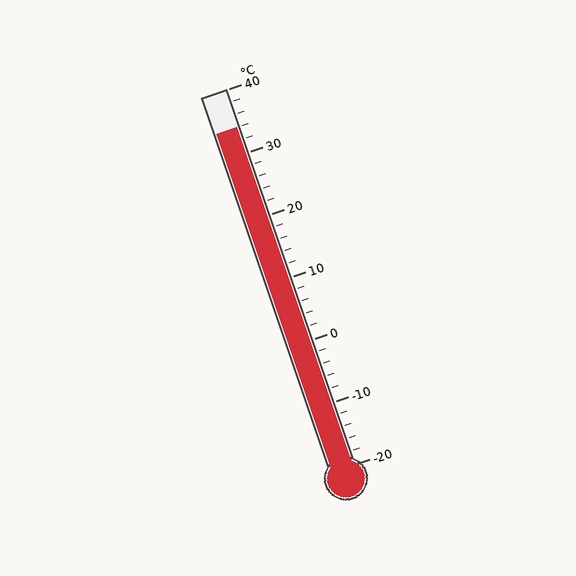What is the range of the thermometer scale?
The thermometer scale ranges from -20°C to 40°C.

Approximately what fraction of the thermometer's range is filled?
The thermometer is filled to approximately 90% of its range.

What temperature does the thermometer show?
The thermometer shows approximately 34°C.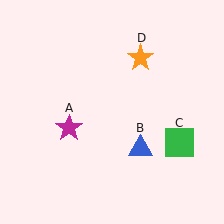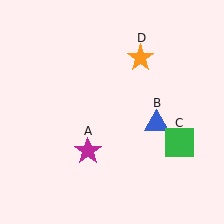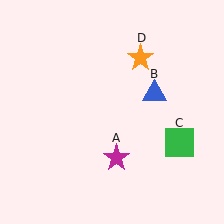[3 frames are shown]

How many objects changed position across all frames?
2 objects changed position: magenta star (object A), blue triangle (object B).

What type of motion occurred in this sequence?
The magenta star (object A), blue triangle (object B) rotated counterclockwise around the center of the scene.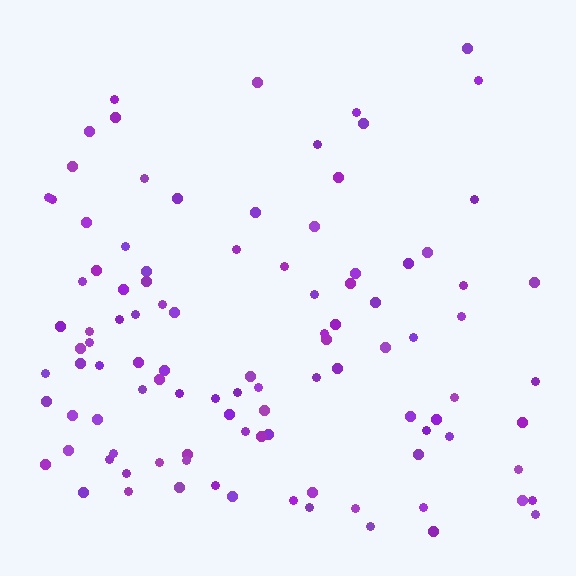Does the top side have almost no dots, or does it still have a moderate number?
Still a moderate number, just noticeably fewer than the bottom.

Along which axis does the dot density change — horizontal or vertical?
Vertical.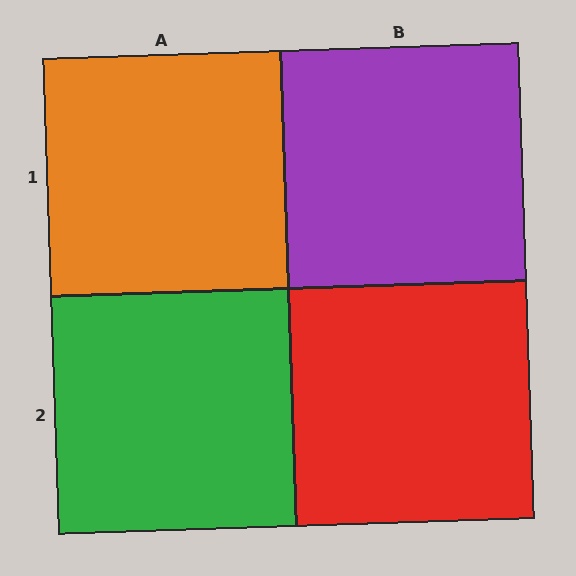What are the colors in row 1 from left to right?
Orange, purple.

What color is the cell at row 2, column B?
Red.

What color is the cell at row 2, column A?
Green.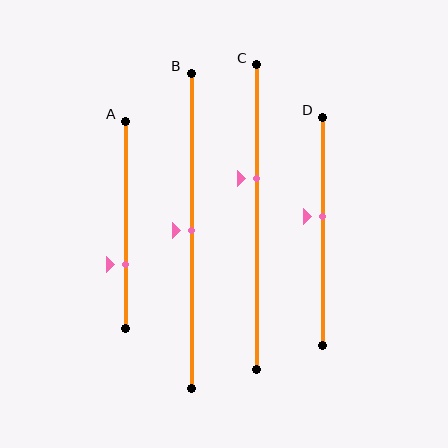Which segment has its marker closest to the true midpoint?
Segment B has its marker closest to the true midpoint.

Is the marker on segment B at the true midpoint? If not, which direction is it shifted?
Yes, the marker on segment B is at the true midpoint.